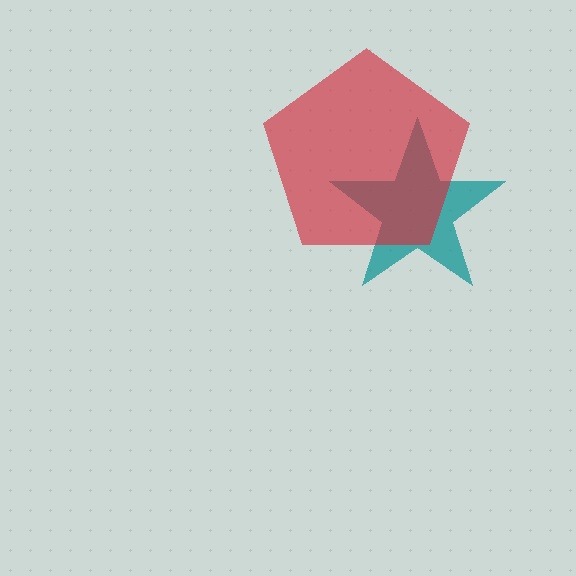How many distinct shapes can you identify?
There are 2 distinct shapes: a teal star, a red pentagon.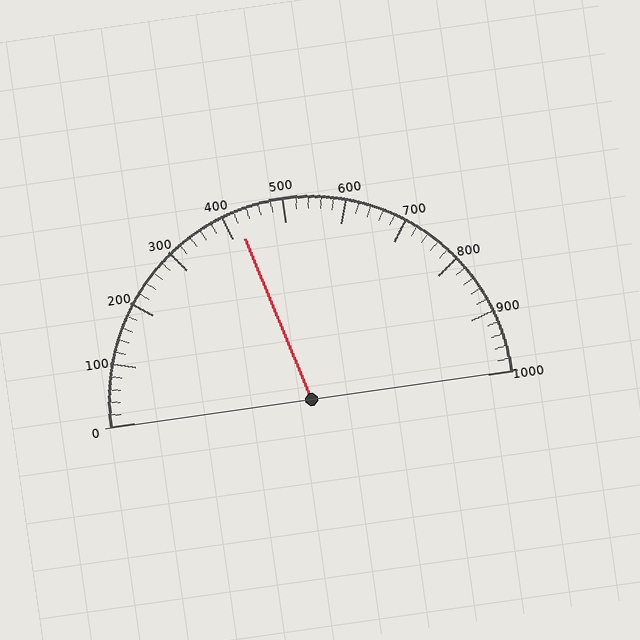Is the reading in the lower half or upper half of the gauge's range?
The reading is in the lower half of the range (0 to 1000).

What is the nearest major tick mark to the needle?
The nearest major tick mark is 400.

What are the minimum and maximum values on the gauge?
The gauge ranges from 0 to 1000.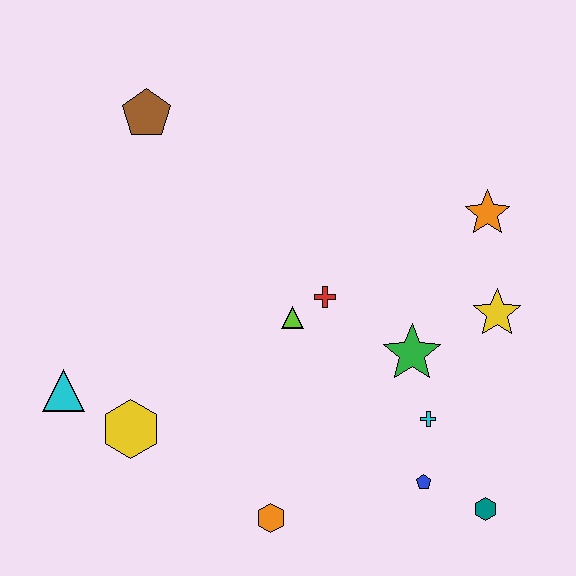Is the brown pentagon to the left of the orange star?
Yes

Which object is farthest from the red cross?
The cyan triangle is farthest from the red cross.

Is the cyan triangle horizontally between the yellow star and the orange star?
No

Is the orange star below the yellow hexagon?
No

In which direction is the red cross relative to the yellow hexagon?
The red cross is to the right of the yellow hexagon.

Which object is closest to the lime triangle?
The red cross is closest to the lime triangle.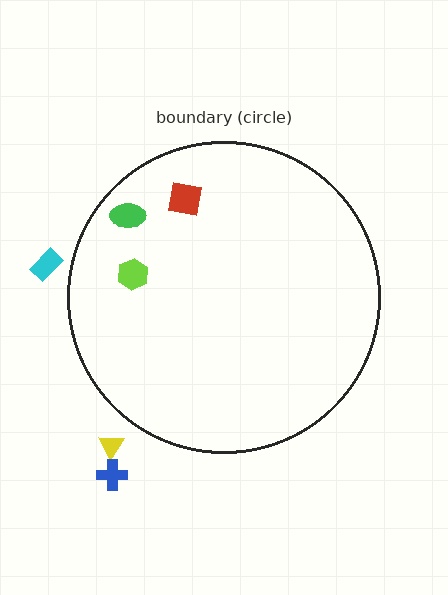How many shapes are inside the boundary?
3 inside, 3 outside.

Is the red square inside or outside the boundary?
Inside.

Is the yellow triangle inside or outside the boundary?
Outside.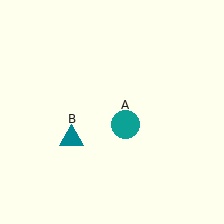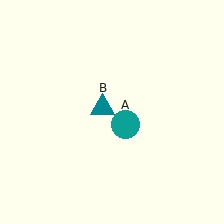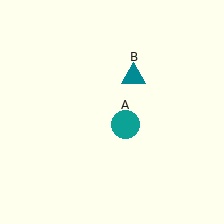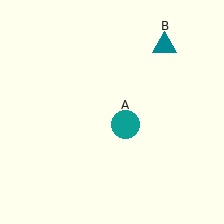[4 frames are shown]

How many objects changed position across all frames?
1 object changed position: teal triangle (object B).